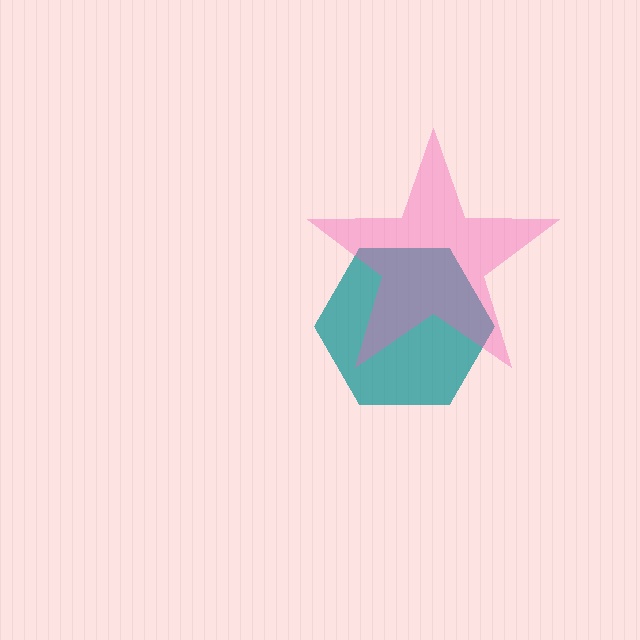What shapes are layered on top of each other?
The layered shapes are: a teal hexagon, a pink star.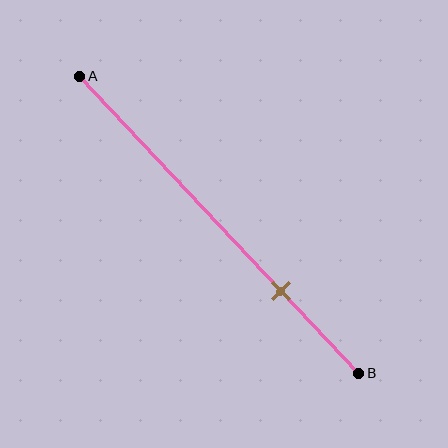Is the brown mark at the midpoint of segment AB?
No, the mark is at about 70% from A, not at the 50% midpoint.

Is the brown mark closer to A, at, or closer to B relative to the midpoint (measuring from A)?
The brown mark is closer to point B than the midpoint of segment AB.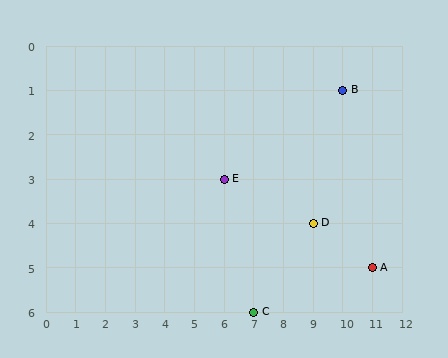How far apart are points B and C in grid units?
Points B and C are 3 columns and 5 rows apart (about 5.8 grid units diagonally).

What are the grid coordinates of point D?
Point D is at grid coordinates (9, 4).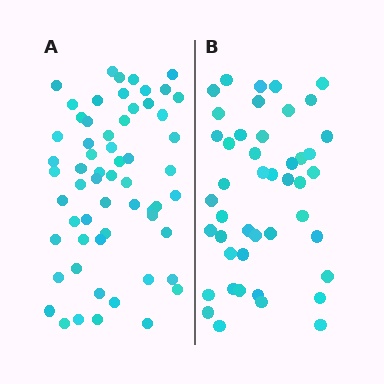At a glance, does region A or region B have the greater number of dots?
Region A (the left region) has more dots.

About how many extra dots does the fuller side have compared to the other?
Region A has approximately 15 more dots than region B.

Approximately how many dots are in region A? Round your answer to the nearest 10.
About 60 dots.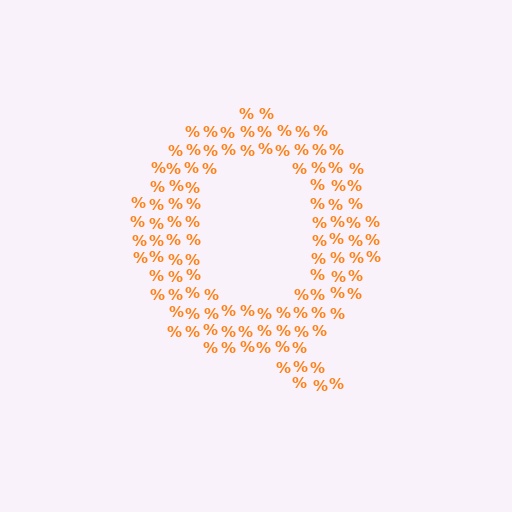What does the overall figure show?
The overall figure shows the letter Q.